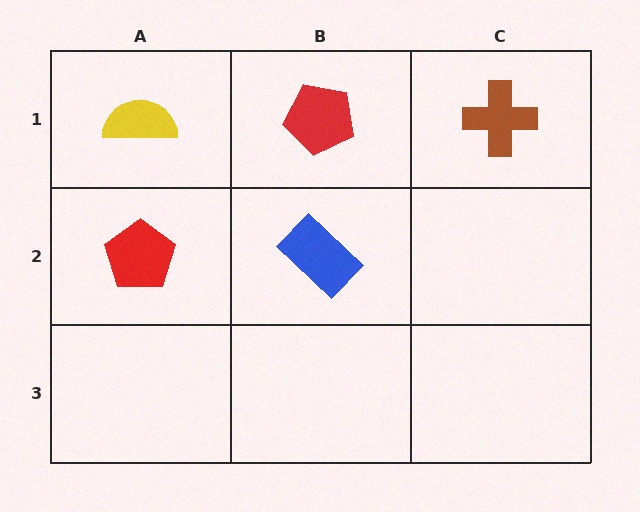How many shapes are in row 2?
2 shapes.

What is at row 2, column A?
A red pentagon.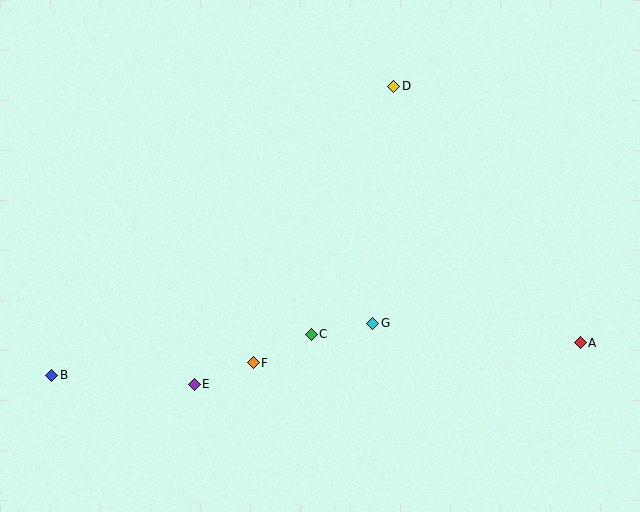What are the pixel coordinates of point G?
Point G is at (373, 323).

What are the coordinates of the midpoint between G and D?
The midpoint between G and D is at (383, 205).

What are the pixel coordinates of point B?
Point B is at (52, 375).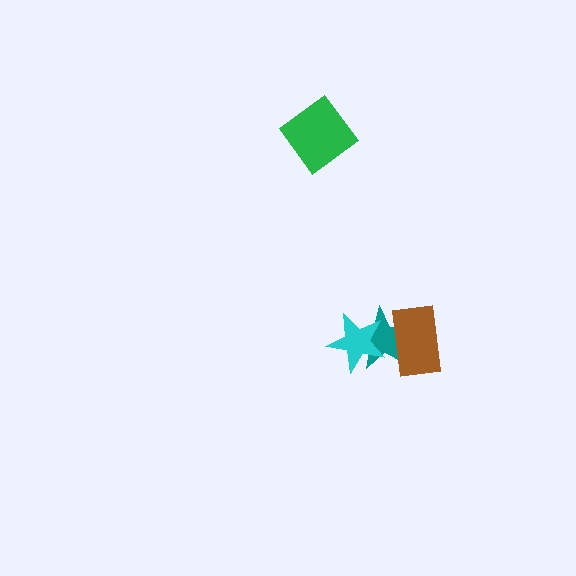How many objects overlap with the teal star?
2 objects overlap with the teal star.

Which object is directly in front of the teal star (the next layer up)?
The cyan star is directly in front of the teal star.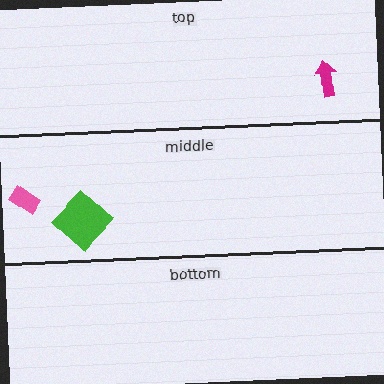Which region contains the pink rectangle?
The middle region.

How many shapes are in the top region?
1.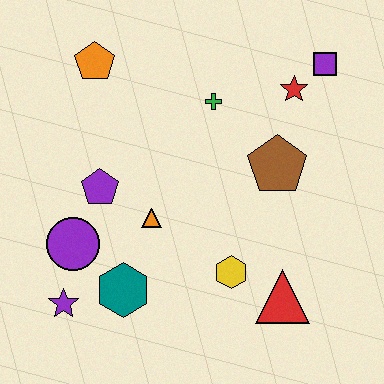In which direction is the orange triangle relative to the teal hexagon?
The orange triangle is above the teal hexagon.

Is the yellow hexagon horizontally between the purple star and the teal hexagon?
No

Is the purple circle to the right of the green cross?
No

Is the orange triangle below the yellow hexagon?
No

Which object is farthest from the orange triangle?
The purple square is farthest from the orange triangle.